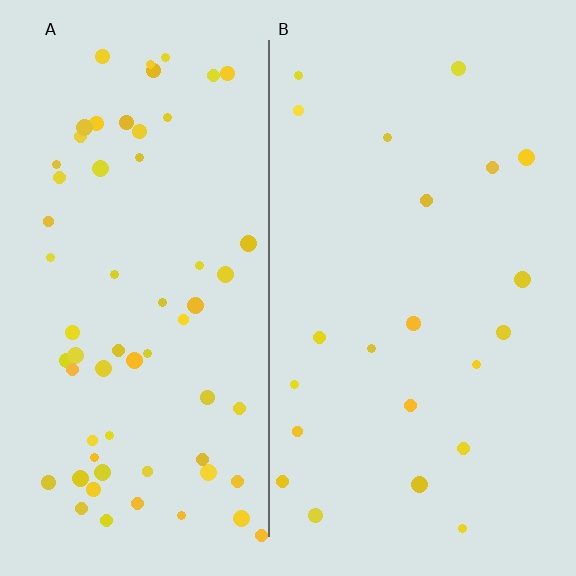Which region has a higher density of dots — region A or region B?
A (the left).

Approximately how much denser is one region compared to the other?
Approximately 3.0× — region A over region B.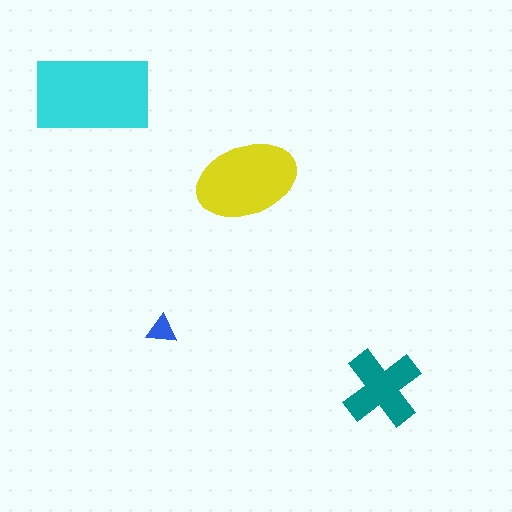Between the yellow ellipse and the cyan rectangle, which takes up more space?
The cyan rectangle.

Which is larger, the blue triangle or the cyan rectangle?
The cyan rectangle.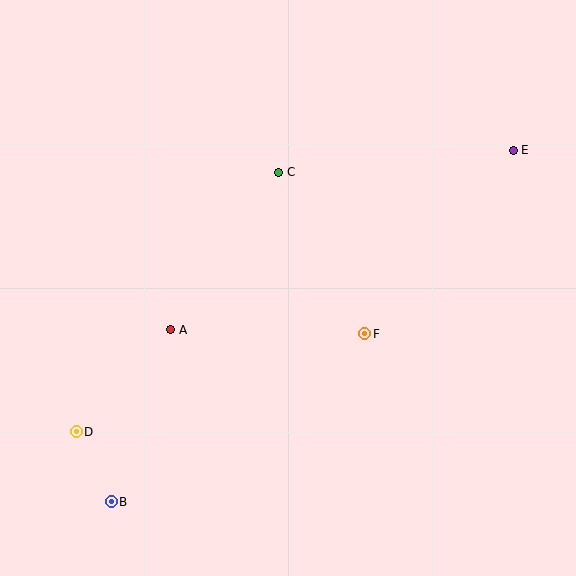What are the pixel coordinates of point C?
Point C is at (279, 172).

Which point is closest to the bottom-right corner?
Point F is closest to the bottom-right corner.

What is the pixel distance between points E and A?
The distance between E and A is 387 pixels.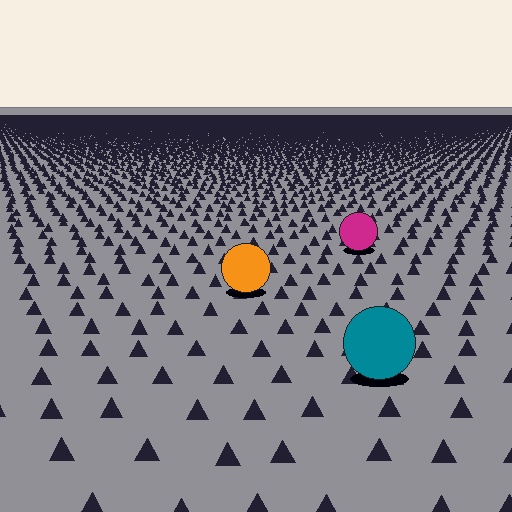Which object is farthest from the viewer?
The magenta circle is farthest from the viewer. It appears smaller and the ground texture around it is denser.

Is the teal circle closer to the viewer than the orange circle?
Yes. The teal circle is closer — you can tell from the texture gradient: the ground texture is coarser near it.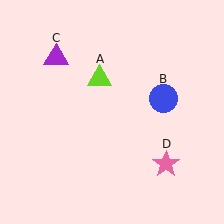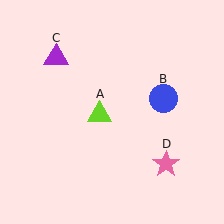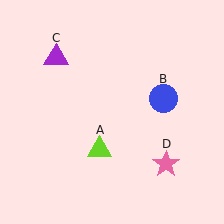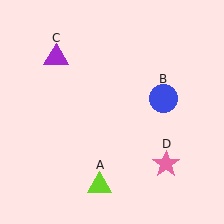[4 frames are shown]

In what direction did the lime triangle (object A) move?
The lime triangle (object A) moved down.